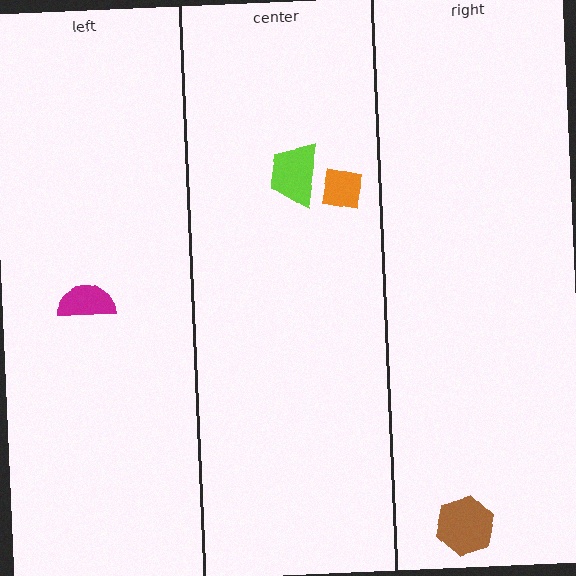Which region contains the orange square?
The center region.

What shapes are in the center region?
The orange square, the lime trapezoid.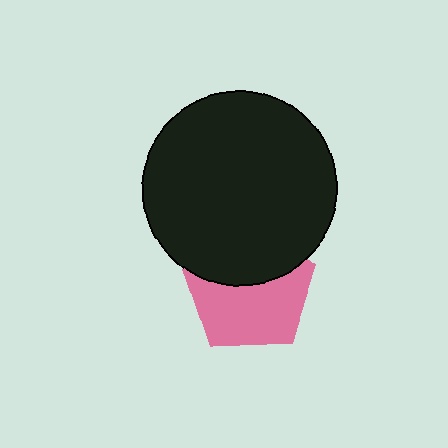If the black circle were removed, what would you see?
You would see the complete pink pentagon.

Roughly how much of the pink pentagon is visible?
About half of it is visible (roughly 59%).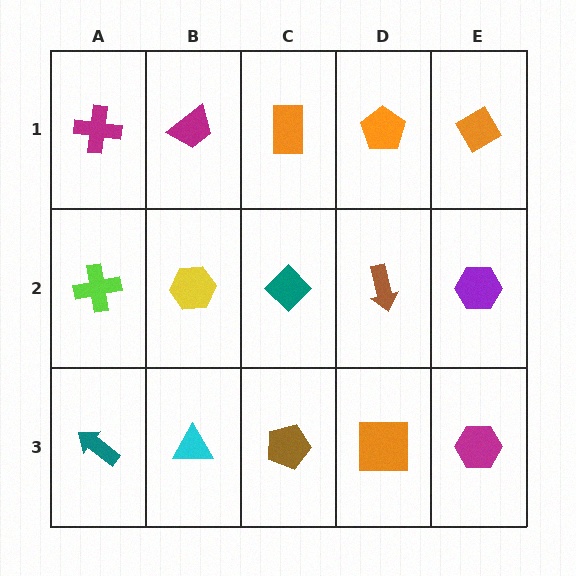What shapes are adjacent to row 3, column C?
A teal diamond (row 2, column C), a cyan triangle (row 3, column B), an orange square (row 3, column D).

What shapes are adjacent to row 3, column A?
A lime cross (row 2, column A), a cyan triangle (row 3, column B).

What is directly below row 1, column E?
A purple hexagon.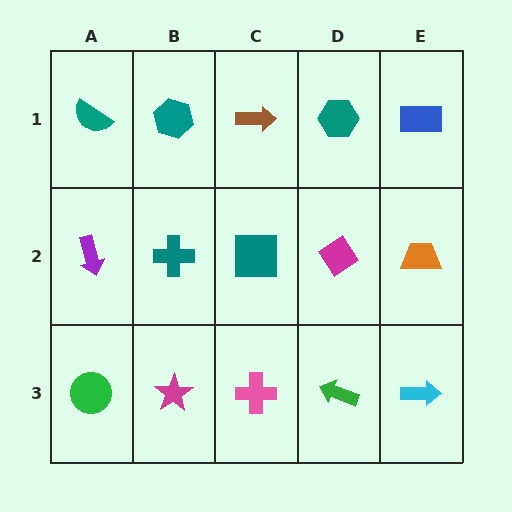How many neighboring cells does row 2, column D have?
4.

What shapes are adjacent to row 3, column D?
A magenta diamond (row 2, column D), a pink cross (row 3, column C), a cyan arrow (row 3, column E).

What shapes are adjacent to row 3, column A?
A purple arrow (row 2, column A), a magenta star (row 3, column B).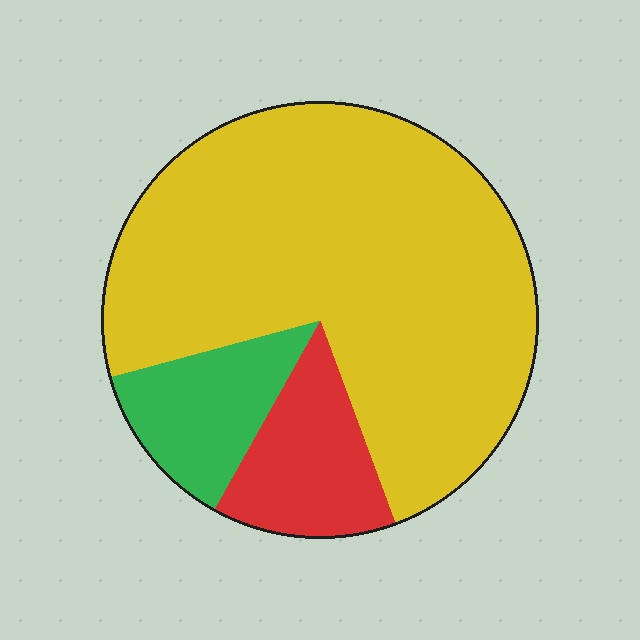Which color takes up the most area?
Yellow, at roughly 75%.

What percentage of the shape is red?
Red covers roughly 15% of the shape.